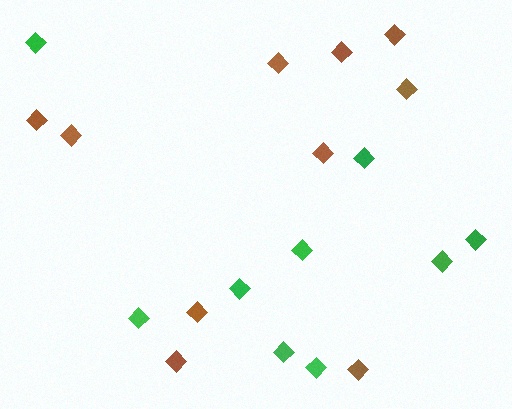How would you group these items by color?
There are 2 groups: one group of brown diamonds (10) and one group of green diamonds (9).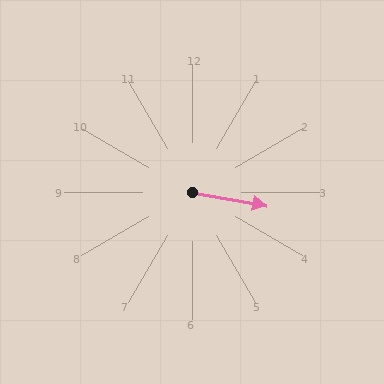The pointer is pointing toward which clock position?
Roughly 3 o'clock.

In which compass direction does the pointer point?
East.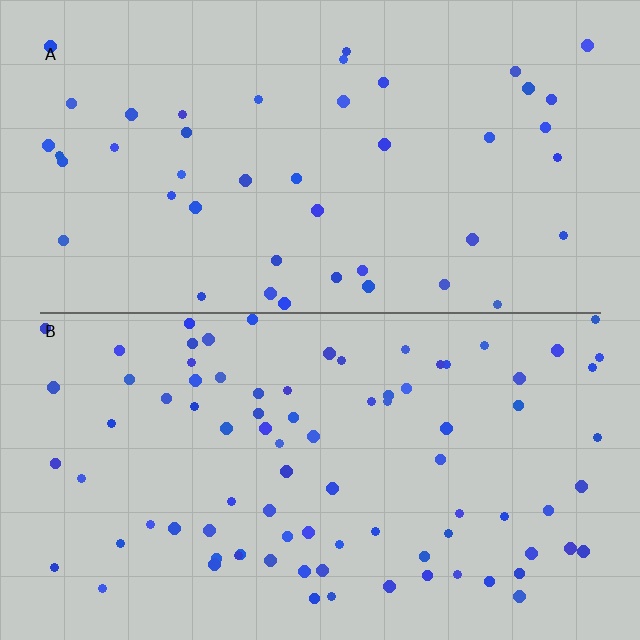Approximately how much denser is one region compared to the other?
Approximately 1.9× — region B over region A.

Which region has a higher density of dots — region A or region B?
B (the bottom).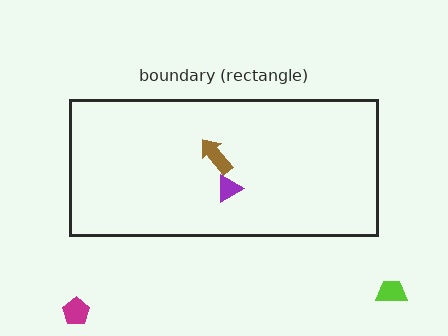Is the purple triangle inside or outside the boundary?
Inside.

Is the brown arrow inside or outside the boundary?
Inside.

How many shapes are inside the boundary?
2 inside, 2 outside.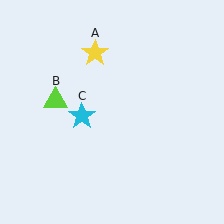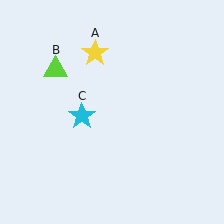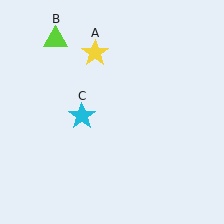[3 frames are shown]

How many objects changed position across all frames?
1 object changed position: lime triangle (object B).